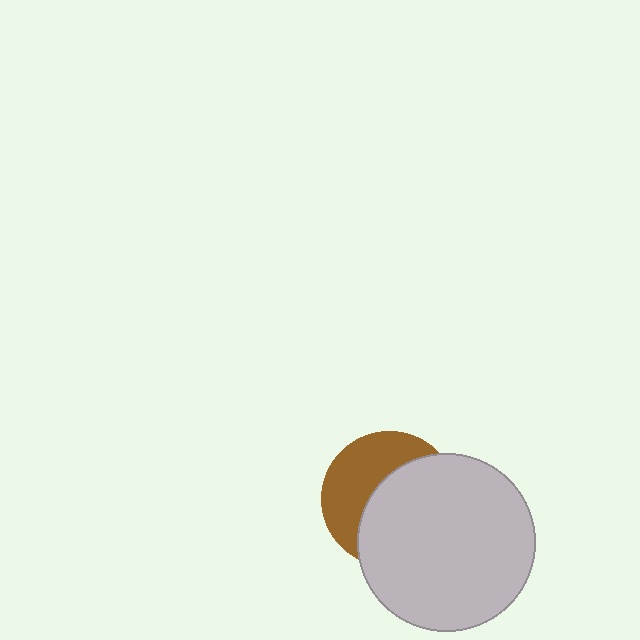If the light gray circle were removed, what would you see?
You would see the complete brown circle.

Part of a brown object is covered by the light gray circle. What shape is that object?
It is a circle.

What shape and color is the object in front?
The object in front is a light gray circle.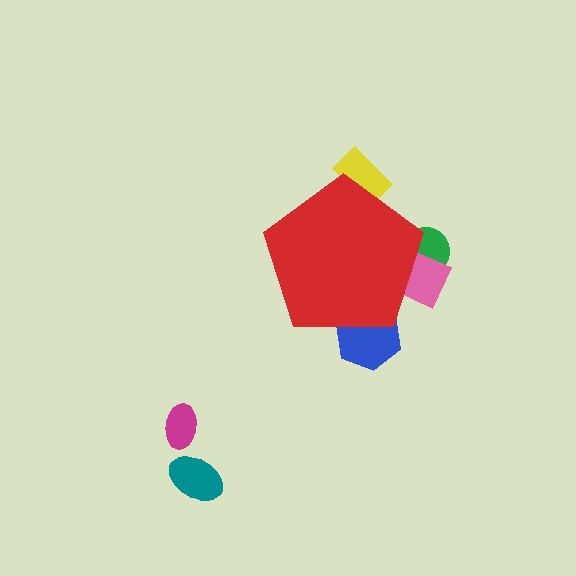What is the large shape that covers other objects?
A red pentagon.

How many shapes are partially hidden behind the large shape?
4 shapes are partially hidden.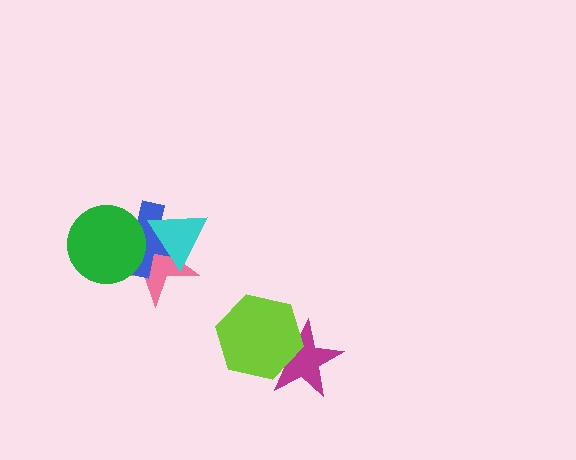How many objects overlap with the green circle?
2 objects overlap with the green circle.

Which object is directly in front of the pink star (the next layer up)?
The blue cross is directly in front of the pink star.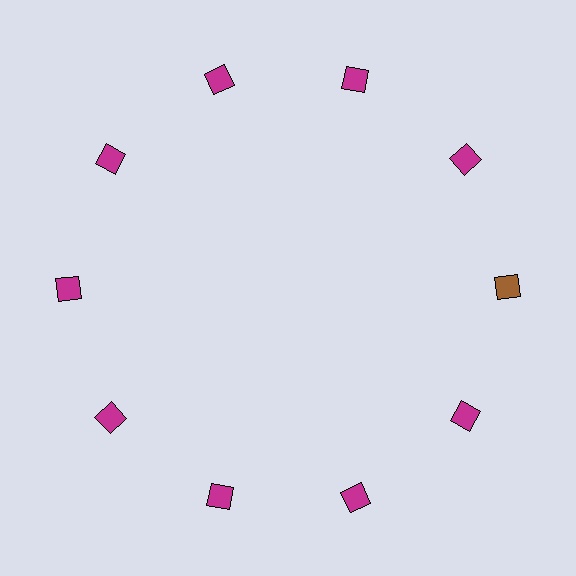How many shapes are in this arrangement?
There are 10 shapes arranged in a ring pattern.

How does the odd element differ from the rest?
It has a different color: brown instead of magenta.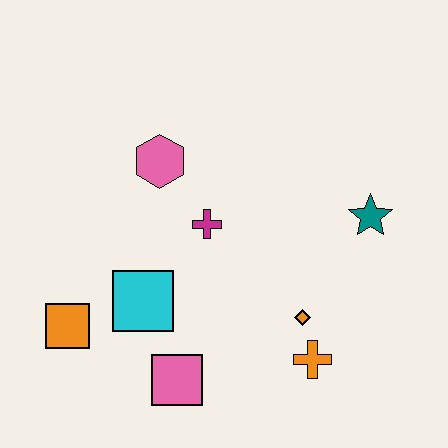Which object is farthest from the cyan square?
The teal star is farthest from the cyan square.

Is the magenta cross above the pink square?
Yes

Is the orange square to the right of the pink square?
No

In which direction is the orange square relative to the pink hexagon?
The orange square is below the pink hexagon.